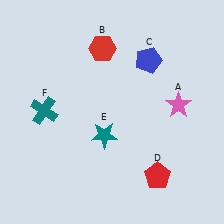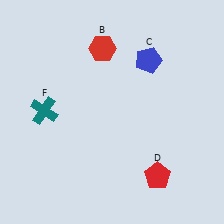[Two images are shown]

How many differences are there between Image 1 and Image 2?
There are 2 differences between the two images.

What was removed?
The teal star (E), the pink star (A) were removed in Image 2.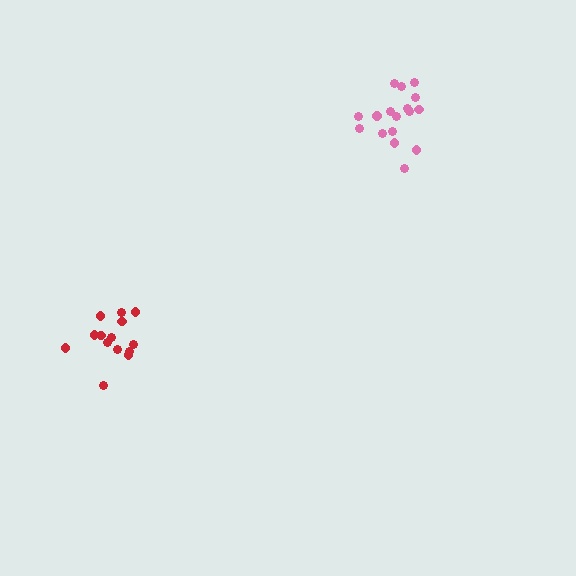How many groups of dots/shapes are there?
There are 2 groups.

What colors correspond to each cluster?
The clusters are colored: red, pink.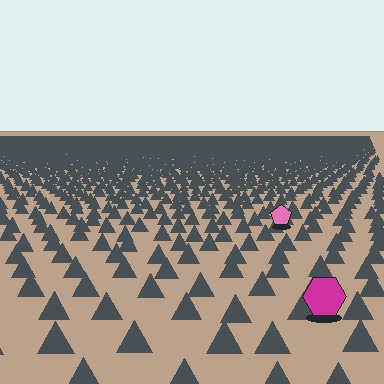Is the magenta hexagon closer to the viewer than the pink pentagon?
Yes. The magenta hexagon is closer — you can tell from the texture gradient: the ground texture is coarser near it.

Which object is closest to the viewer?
The magenta hexagon is closest. The texture marks near it are larger and more spread out.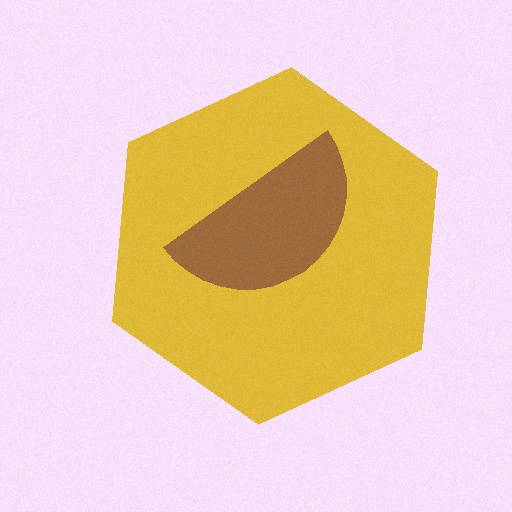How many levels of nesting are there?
2.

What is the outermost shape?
The yellow hexagon.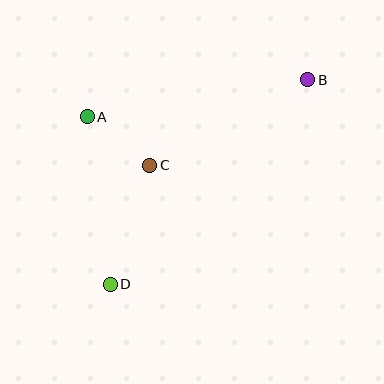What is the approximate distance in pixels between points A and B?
The distance between A and B is approximately 223 pixels.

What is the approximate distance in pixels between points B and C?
The distance between B and C is approximately 180 pixels.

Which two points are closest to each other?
Points A and C are closest to each other.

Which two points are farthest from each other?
Points B and D are farthest from each other.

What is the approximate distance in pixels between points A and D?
The distance between A and D is approximately 169 pixels.